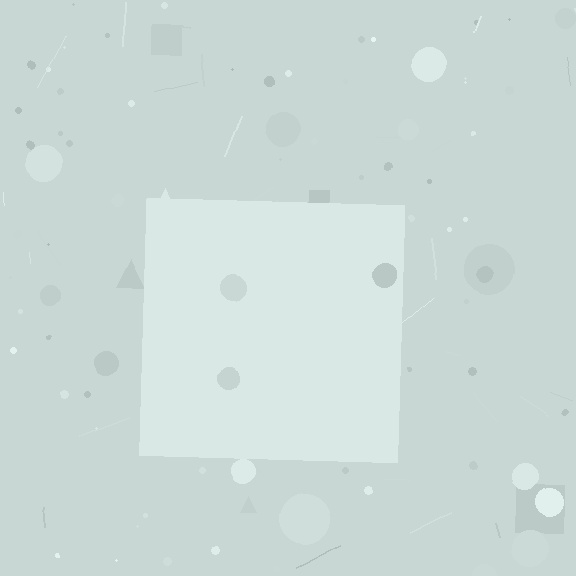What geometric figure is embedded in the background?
A square is embedded in the background.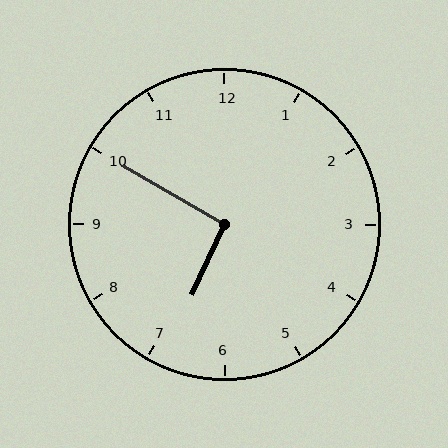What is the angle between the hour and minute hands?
Approximately 95 degrees.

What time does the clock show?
6:50.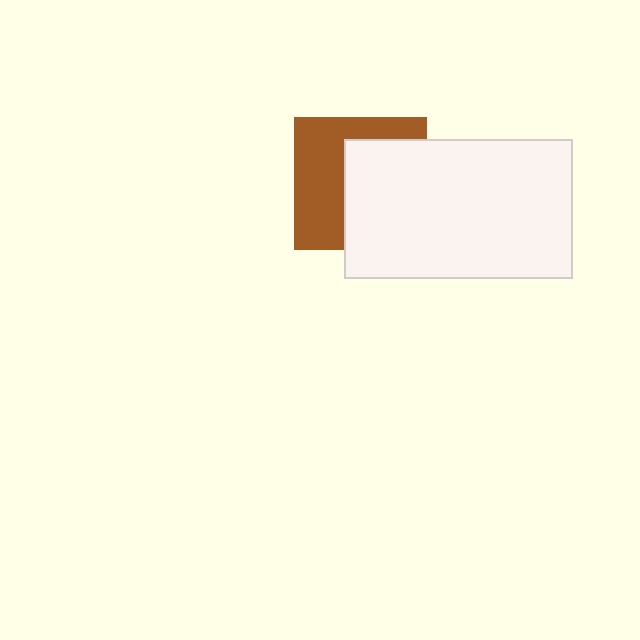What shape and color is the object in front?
The object in front is a white rectangle.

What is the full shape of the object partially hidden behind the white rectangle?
The partially hidden object is a brown square.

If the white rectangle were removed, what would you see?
You would see the complete brown square.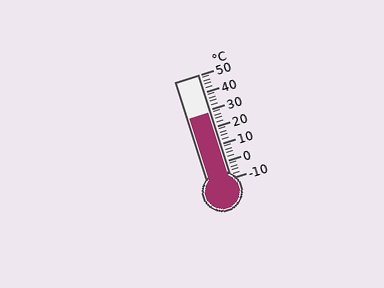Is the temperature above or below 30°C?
The temperature is below 30°C.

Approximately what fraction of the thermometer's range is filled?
The thermometer is filled to approximately 65% of its range.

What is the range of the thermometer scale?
The thermometer scale ranges from -10°C to 50°C.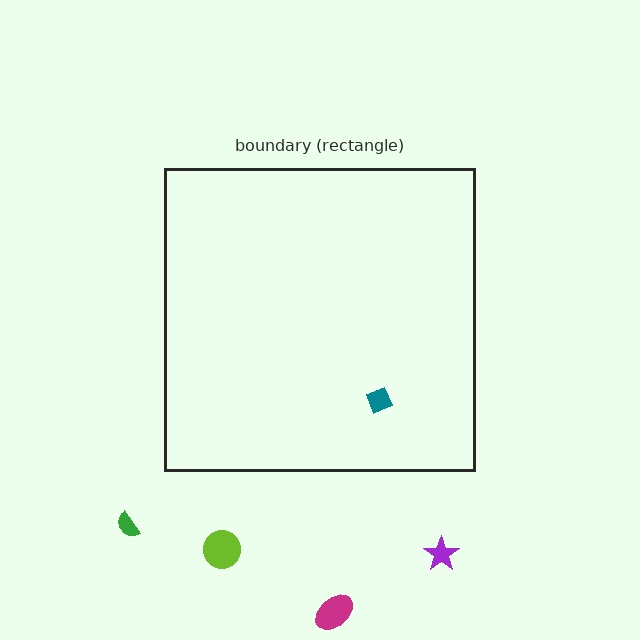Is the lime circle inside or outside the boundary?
Outside.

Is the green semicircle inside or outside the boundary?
Outside.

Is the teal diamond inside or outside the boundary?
Inside.